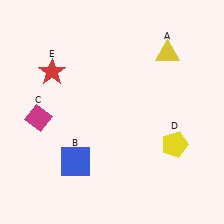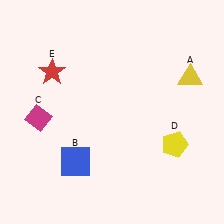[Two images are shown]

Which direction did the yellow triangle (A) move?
The yellow triangle (A) moved down.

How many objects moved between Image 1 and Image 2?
1 object moved between the two images.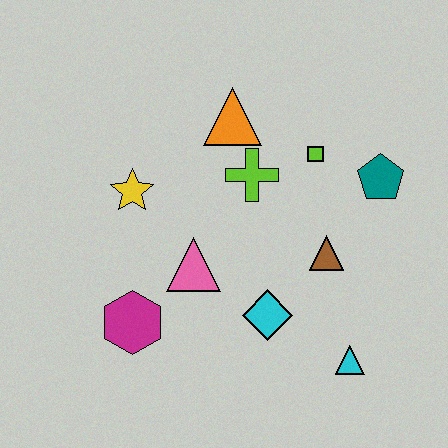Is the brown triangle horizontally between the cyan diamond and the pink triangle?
No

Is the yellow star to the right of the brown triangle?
No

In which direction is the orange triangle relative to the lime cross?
The orange triangle is above the lime cross.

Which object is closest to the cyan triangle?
The cyan diamond is closest to the cyan triangle.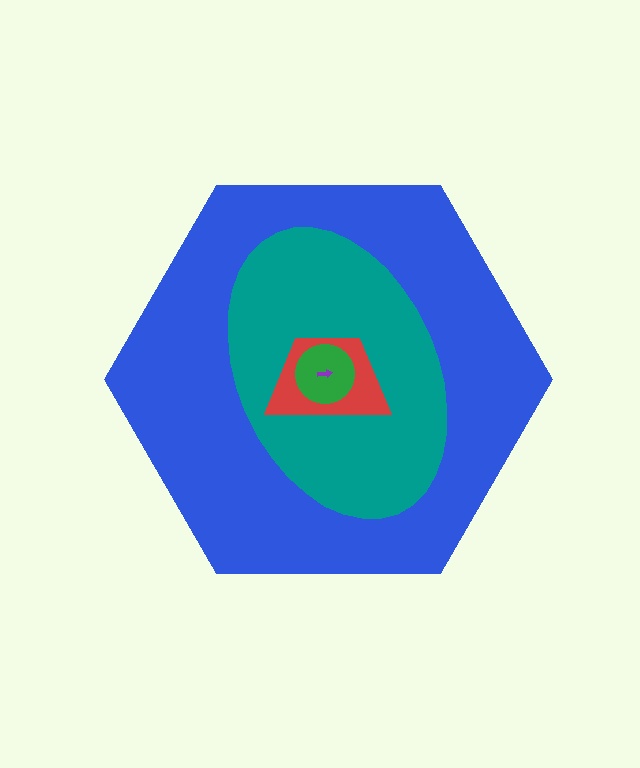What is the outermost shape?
The blue hexagon.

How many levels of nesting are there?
5.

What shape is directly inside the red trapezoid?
The green circle.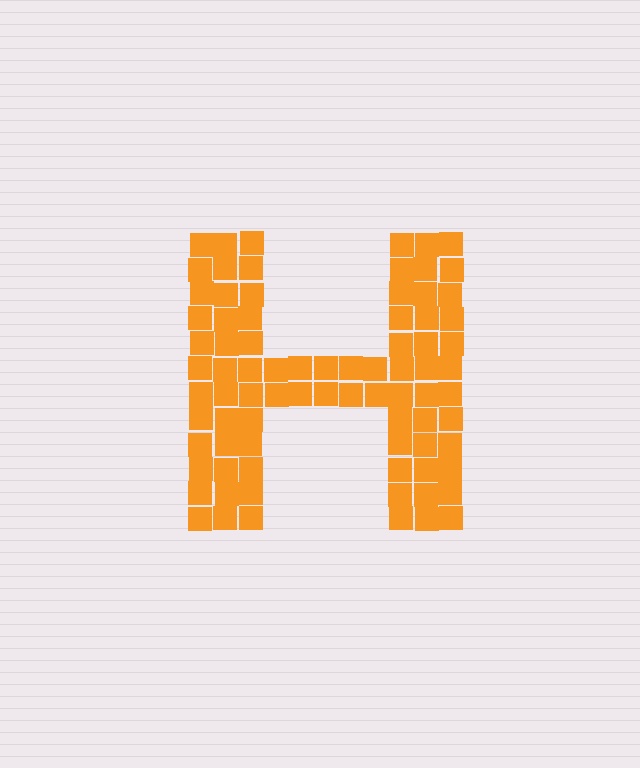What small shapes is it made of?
It is made of small squares.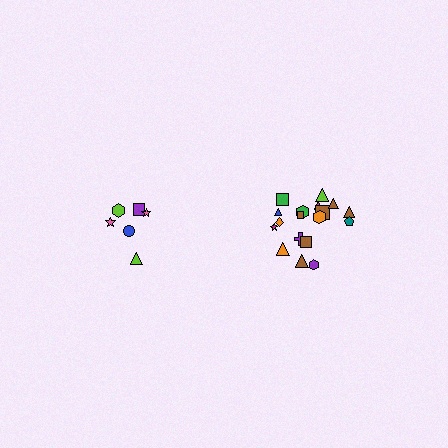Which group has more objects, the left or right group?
The right group.